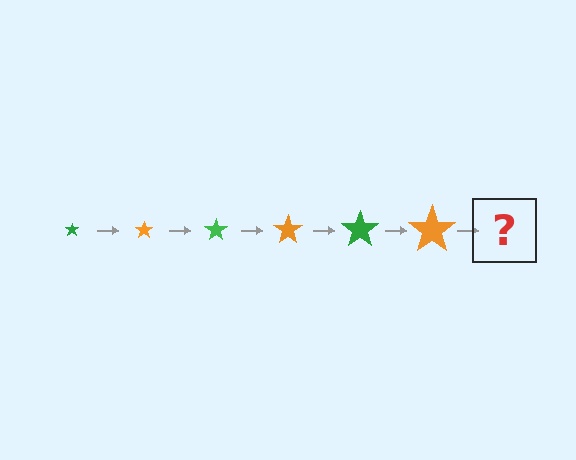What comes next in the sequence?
The next element should be a green star, larger than the previous one.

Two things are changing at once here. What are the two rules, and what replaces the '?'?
The two rules are that the star grows larger each step and the color cycles through green and orange. The '?' should be a green star, larger than the previous one.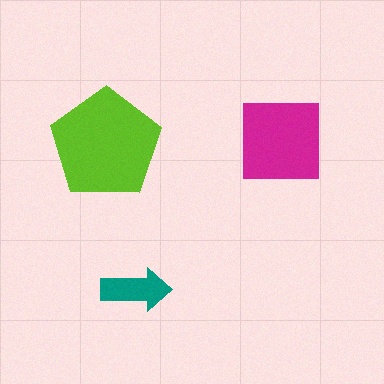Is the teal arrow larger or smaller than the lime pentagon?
Smaller.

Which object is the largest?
The lime pentagon.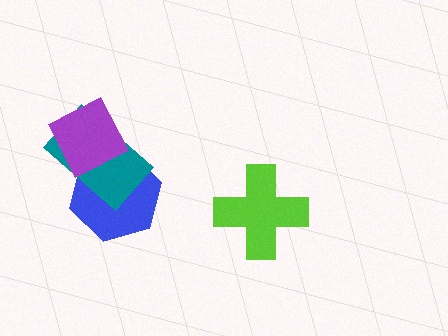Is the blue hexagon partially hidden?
Yes, it is partially covered by another shape.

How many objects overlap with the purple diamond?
2 objects overlap with the purple diamond.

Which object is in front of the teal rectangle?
The purple diamond is in front of the teal rectangle.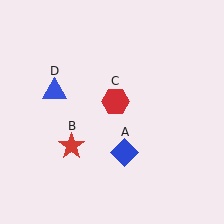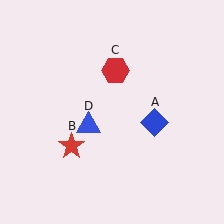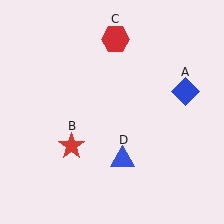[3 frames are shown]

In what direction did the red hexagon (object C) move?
The red hexagon (object C) moved up.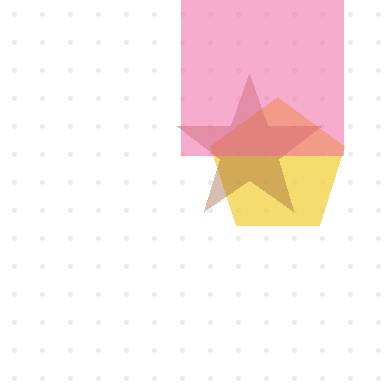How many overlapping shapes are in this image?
There are 3 overlapping shapes in the image.